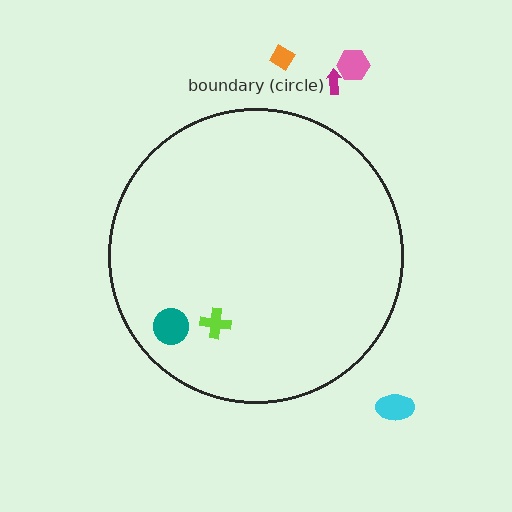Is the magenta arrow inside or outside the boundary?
Outside.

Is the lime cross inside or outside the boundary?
Inside.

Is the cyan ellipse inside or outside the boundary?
Outside.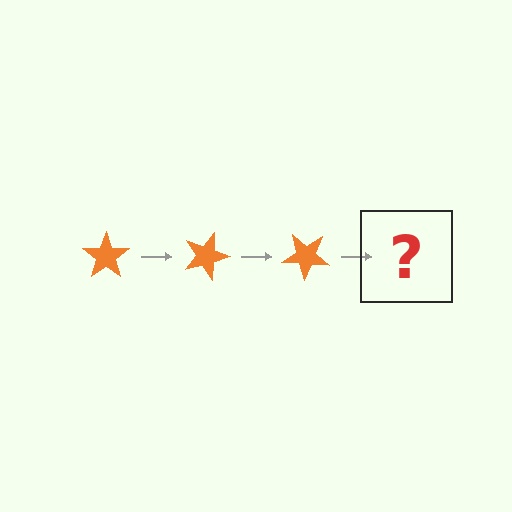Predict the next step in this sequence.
The next step is an orange star rotated 60 degrees.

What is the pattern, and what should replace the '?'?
The pattern is that the star rotates 20 degrees each step. The '?' should be an orange star rotated 60 degrees.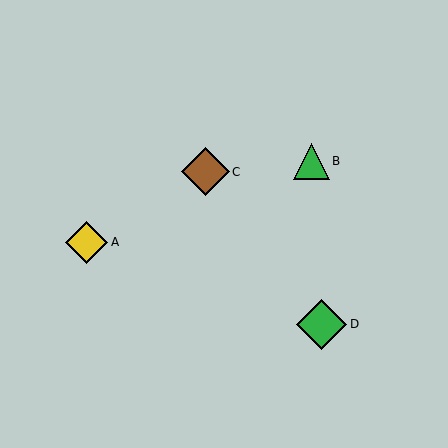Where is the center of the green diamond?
The center of the green diamond is at (321, 324).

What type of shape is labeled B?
Shape B is a green triangle.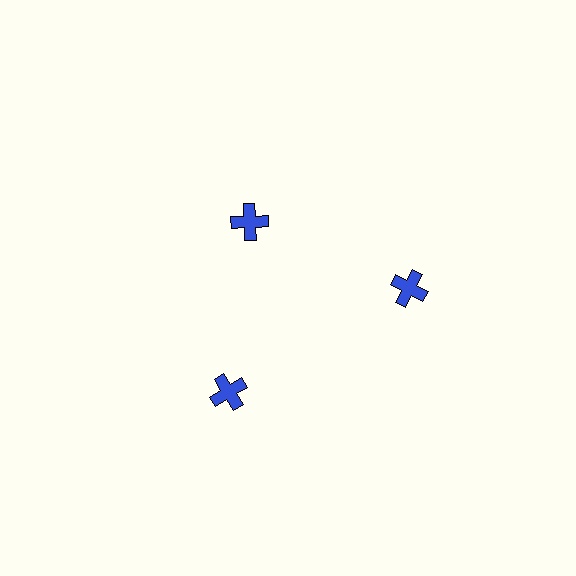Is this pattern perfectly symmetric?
No. The 3 blue crosses are arranged in a ring, but one element near the 11 o'clock position is pulled inward toward the center, breaking the 3-fold rotational symmetry.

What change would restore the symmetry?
The symmetry would be restored by moving it outward, back onto the ring so that all 3 crosses sit at equal angles and equal distance from the center.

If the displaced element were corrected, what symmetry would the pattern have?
It would have 3-fold rotational symmetry — the pattern would map onto itself every 120 degrees.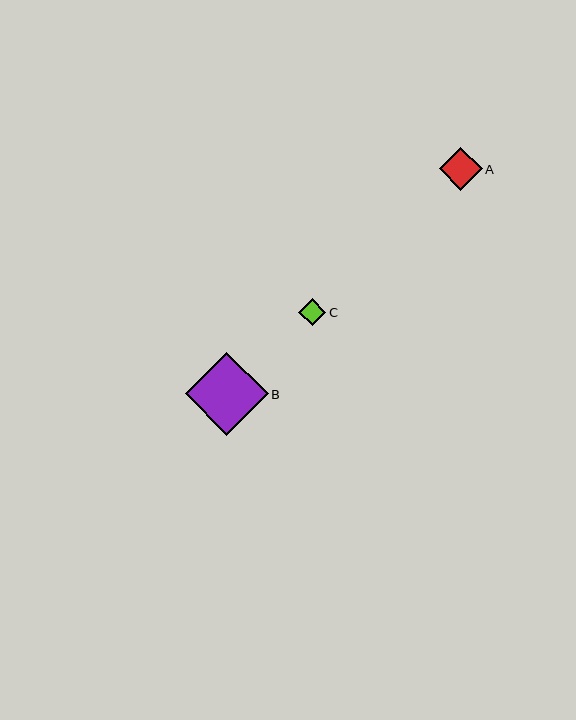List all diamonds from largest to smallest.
From largest to smallest: B, A, C.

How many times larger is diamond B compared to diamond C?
Diamond B is approximately 3.0 times the size of diamond C.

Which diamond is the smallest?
Diamond C is the smallest with a size of approximately 27 pixels.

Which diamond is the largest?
Diamond B is the largest with a size of approximately 83 pixels.